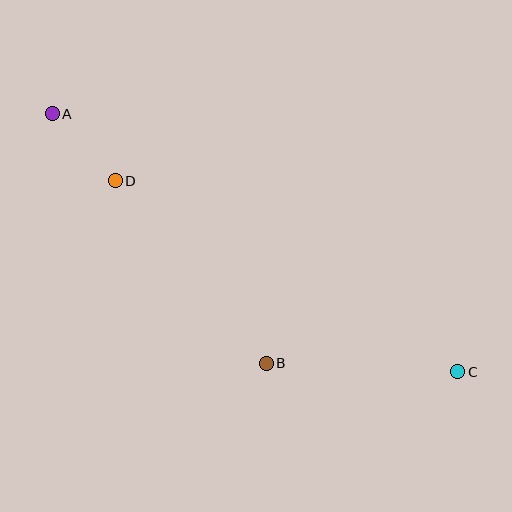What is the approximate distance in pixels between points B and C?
The distance between B and C is approximately 192 pixels.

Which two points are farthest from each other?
Points A and C are farthest from each other.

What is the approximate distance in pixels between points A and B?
The distance between A and B is approximately 329 pixels.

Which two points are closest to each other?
Points A and D are closest to each other.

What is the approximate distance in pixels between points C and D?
The distance between C and D is approximately 392 pixels.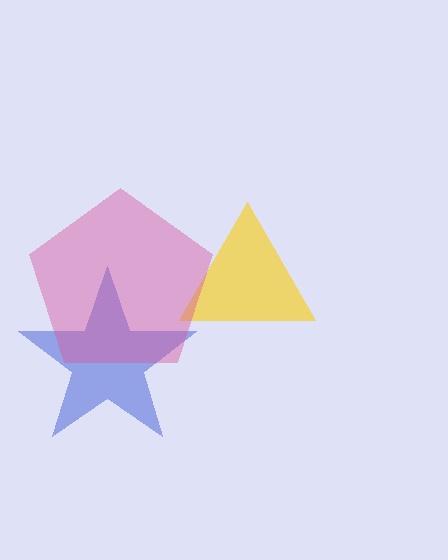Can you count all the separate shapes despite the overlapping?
Yes, there are 3 separate shapes.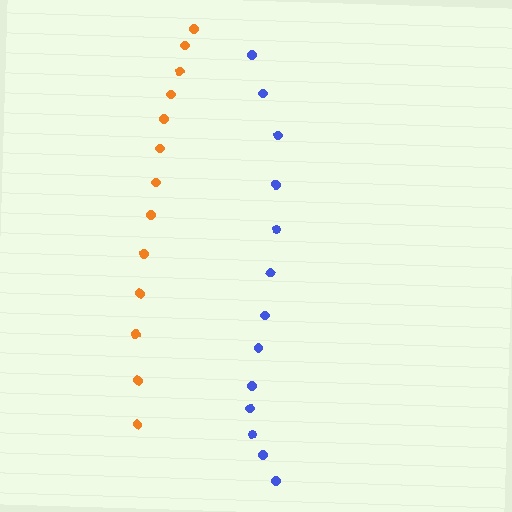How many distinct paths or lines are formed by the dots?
There are 2 distinct paths.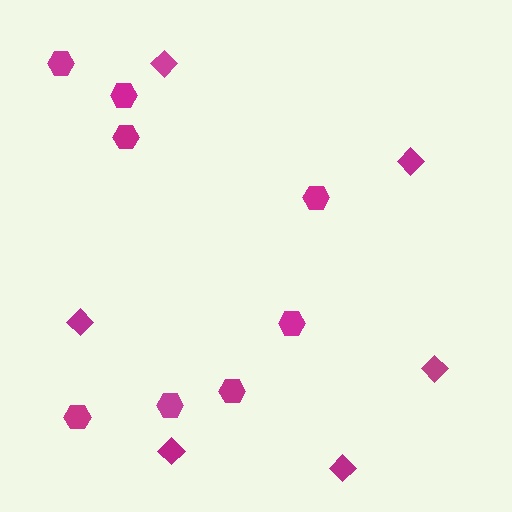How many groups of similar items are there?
There are 2 groups: one group of diamonds (6) and one group of hexagons (8).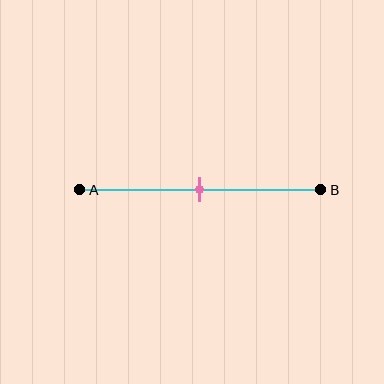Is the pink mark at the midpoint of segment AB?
Yes, the mark is approximately at the midpoint.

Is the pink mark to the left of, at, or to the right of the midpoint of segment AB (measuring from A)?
The pink mark is approximately at the midpoint of segment AB.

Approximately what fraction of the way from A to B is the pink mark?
The pink mark is approximately 50% of the way from A to B.